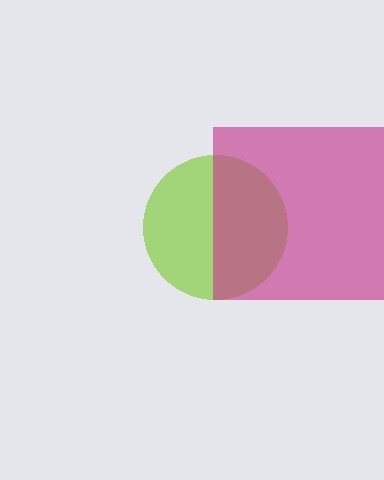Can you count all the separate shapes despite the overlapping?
Yes, there are 2 separate shapes.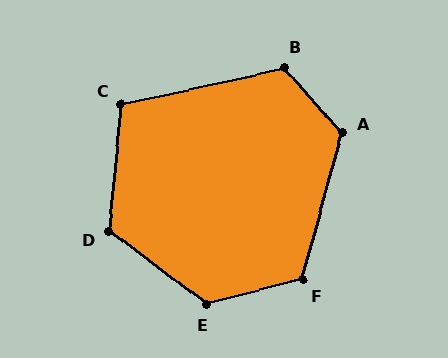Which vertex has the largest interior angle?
E, at approximately 128 degrees.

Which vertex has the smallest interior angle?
C, at approximately 108 degrees.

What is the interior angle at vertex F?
Approximately 120 degrees (obtuse).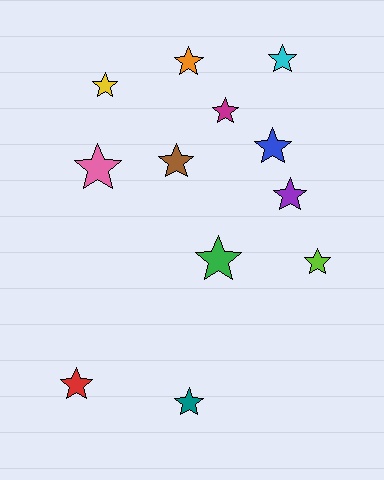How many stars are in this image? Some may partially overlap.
There are 12 stars.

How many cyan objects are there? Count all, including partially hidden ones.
There is 1 cyan object.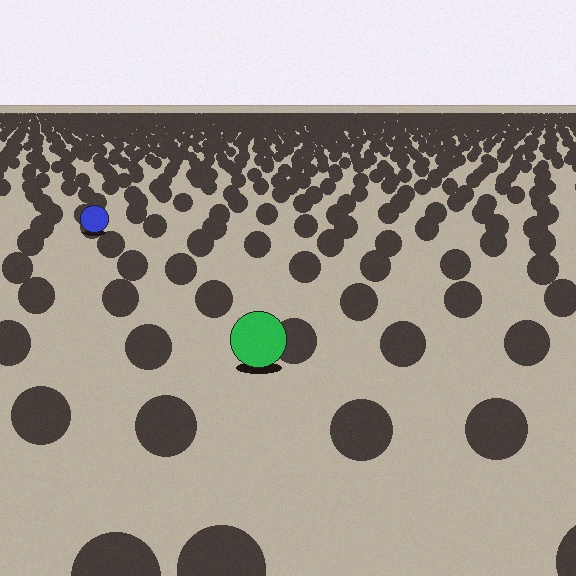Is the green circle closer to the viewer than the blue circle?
Yes. The green circle is closer — you can tell from the texture gradient: the ground texture is coarser near it.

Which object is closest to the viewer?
The green circle is closest. The texture marks near it are larger and more spread out.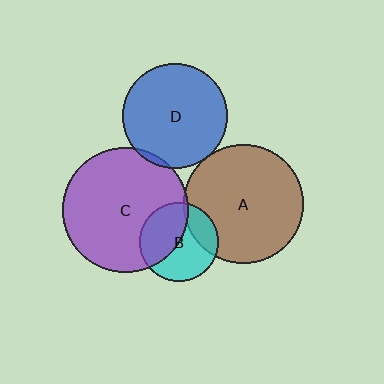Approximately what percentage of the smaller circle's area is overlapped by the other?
Approximately 45%.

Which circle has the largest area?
Circle C (purple).